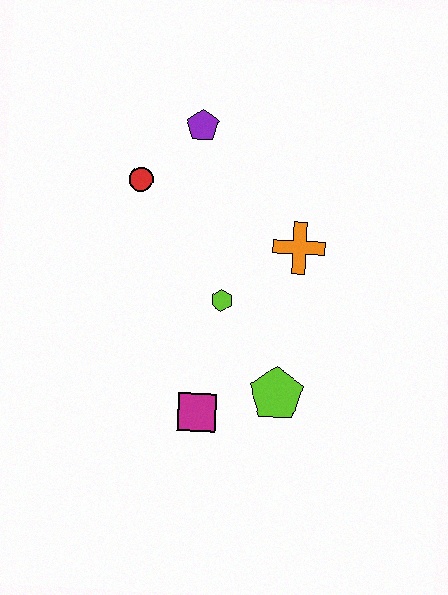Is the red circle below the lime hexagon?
No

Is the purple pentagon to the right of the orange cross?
No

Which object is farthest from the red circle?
The lime pentagon is farthest from the red circle.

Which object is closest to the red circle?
The purple pentagon is closest to the red circle.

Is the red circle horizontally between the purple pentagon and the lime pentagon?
No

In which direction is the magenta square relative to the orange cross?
The magenta square is below the orange cross.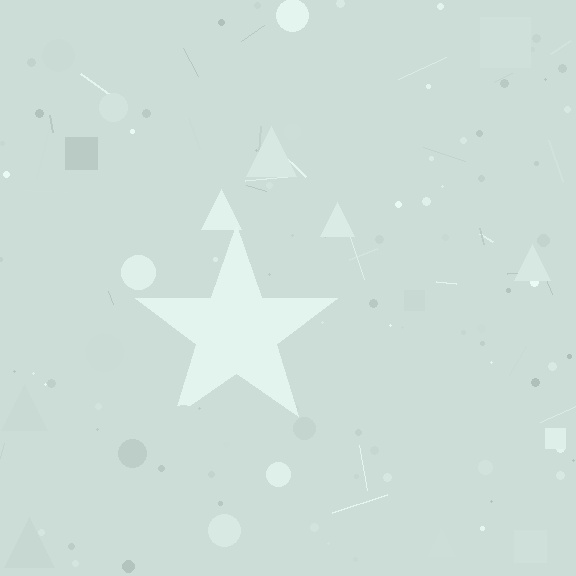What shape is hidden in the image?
A star is hidden in the image.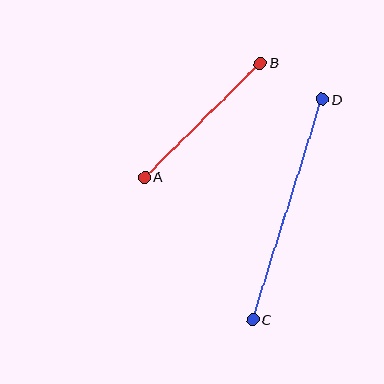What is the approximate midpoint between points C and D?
The midpoint is at approximately (288, 209) pixels.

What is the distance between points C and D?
The distance is approximately 231 pixels.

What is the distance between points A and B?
The distance is approximately 162 pixels.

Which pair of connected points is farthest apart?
Points C and D are farthest apart.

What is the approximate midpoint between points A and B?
The midpoint is at approximately (202, 120) pixels.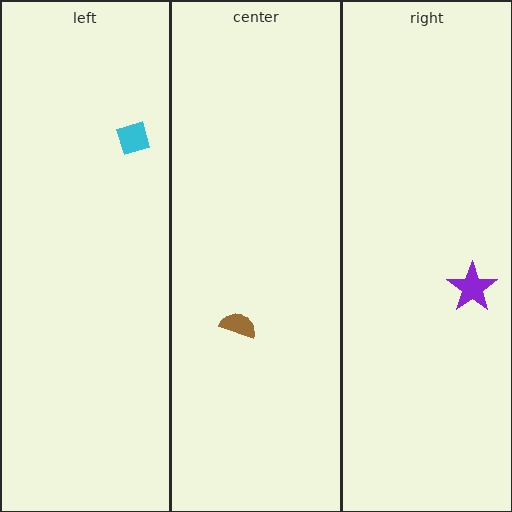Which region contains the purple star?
The right region.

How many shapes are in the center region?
1.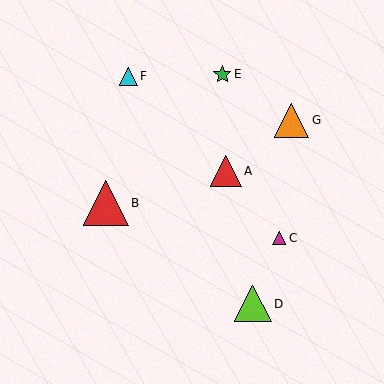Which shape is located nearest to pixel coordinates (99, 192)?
The red triangle (labeled B) at (106, 203) is nearest to that location.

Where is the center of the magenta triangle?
The center of the magenta triangle is at (279, 238).